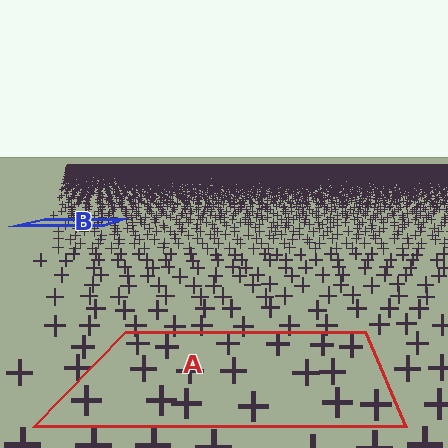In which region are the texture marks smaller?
The texture marks are smaller in region B, because it is farther away.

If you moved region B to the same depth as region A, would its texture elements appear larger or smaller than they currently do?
They would appear larger. At a closer depth, the same texture elements are projected at a bigger on-screen size.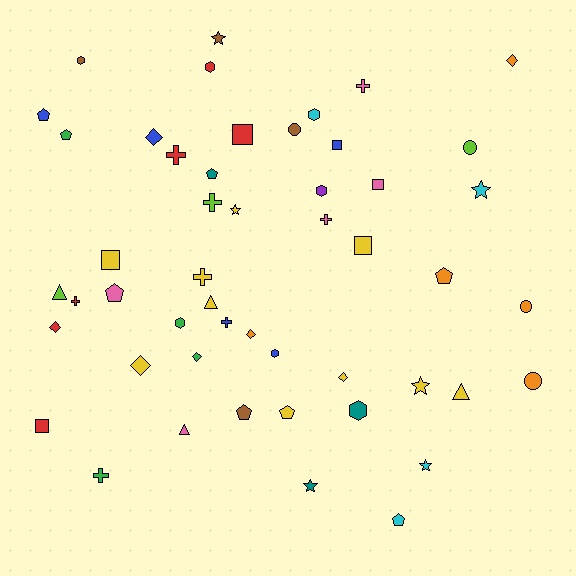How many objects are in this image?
There are 50 objects.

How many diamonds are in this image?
There are 7 diamonds.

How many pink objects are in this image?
There are 5 pink objects.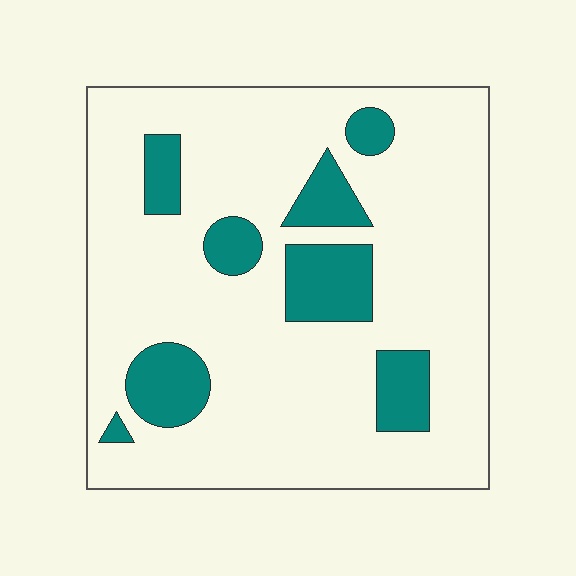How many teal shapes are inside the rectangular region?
8.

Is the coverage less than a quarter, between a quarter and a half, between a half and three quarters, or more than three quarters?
Less than a quarter.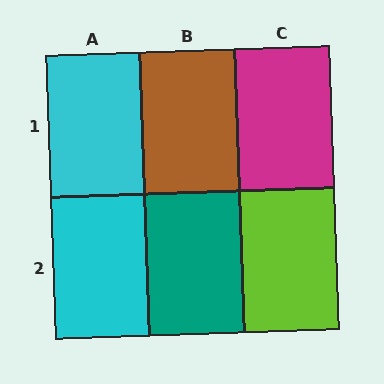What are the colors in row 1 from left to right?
Cyan, brown, magenta.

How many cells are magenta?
1 cell is magenta.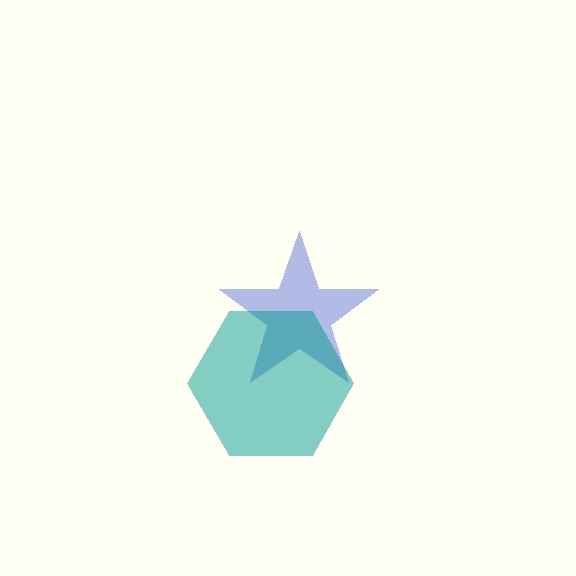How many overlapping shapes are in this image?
There are 2 overlapping shapes in the image.